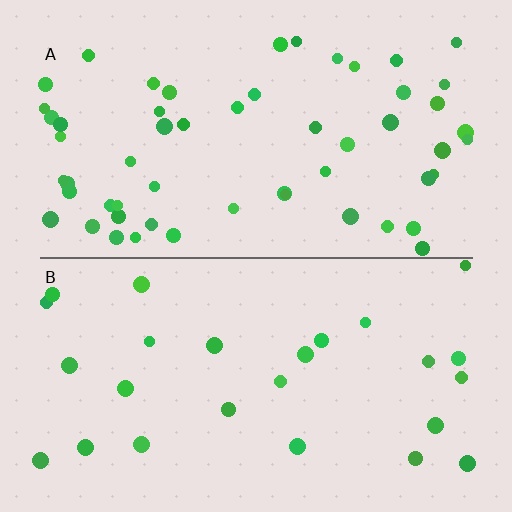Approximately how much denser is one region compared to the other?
Approximately 2.2× — region A over region B.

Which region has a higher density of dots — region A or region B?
A (the top).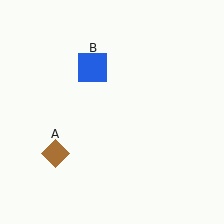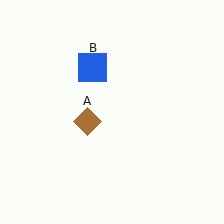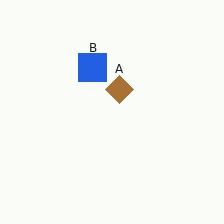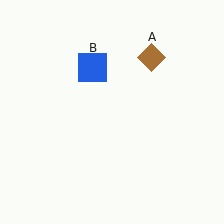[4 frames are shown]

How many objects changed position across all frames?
1 object changed position: brown diamond (object A).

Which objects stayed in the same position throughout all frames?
Blue square (object B) remained stationary.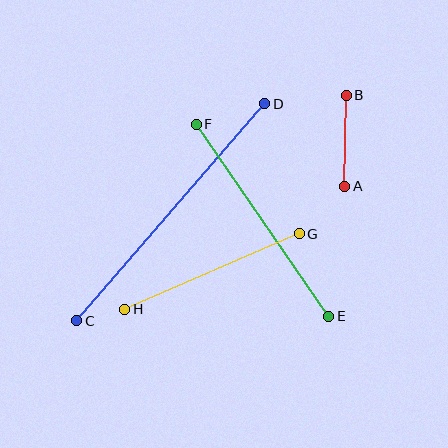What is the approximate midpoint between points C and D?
The midpoint is at approximately (171, 212) pixels.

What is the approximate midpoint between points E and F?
The midpoint is at approximately (262, 220) pixels.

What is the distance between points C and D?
The distance is approximately 287 pixels.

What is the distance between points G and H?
The distance is approximately 190 pixels.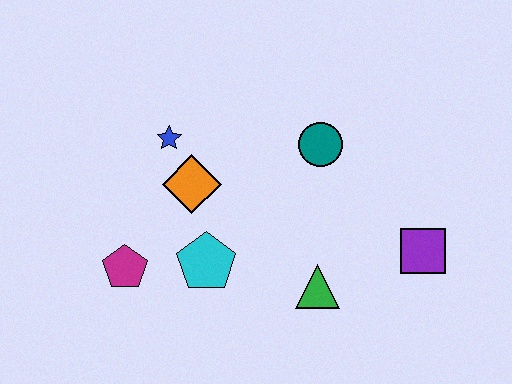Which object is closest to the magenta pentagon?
The cyan pentagon is closest to the magenta pentagon.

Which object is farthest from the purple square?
The magenta pentagon is farthest from the purple square.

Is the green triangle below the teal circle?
Yes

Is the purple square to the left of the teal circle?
No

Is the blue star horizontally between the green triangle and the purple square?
No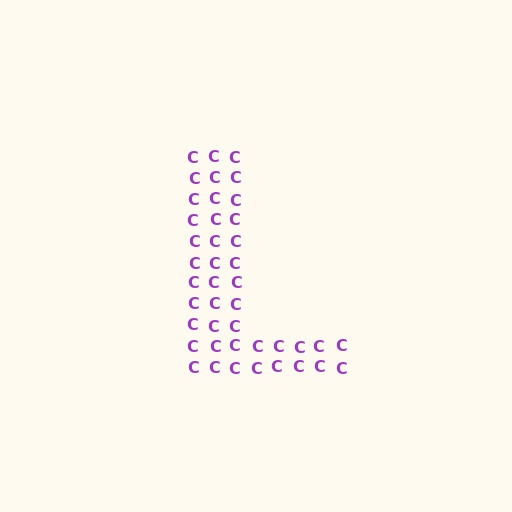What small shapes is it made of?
It is made of small letter C's.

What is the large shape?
The large shape is the letter L.